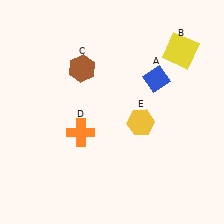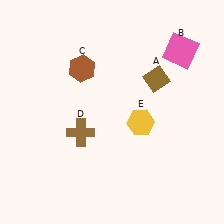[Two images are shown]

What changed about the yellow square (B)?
In Image 1, B is yellow. In Image 2, it changed to pink.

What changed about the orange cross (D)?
In Image 1, D is orange. In Image 2, it changed to brown.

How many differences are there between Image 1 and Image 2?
There are 3 differences between the two images.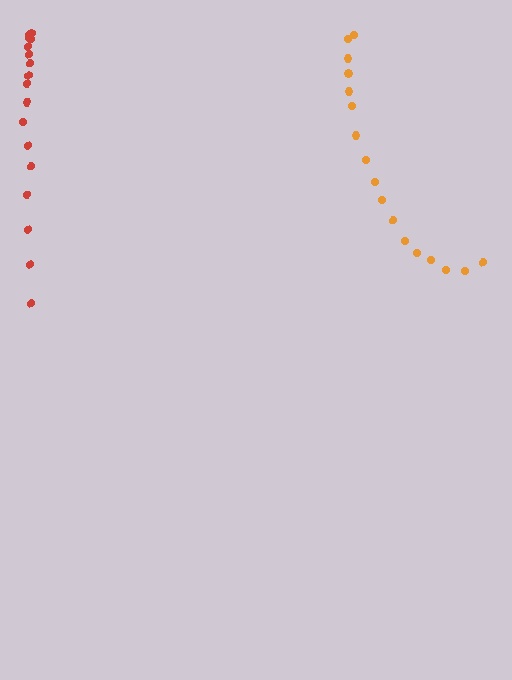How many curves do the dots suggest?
There are 2 distinct paths.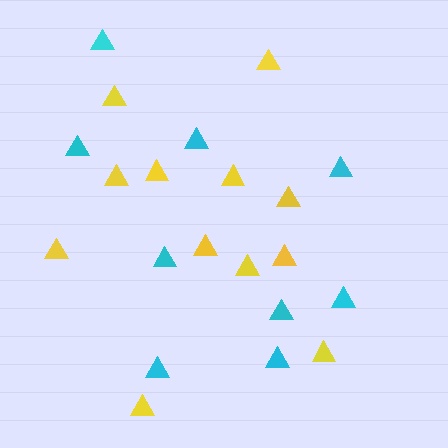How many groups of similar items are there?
There are 2 groups: one group of cyan triangles (9) and one group of yellow triangles (12).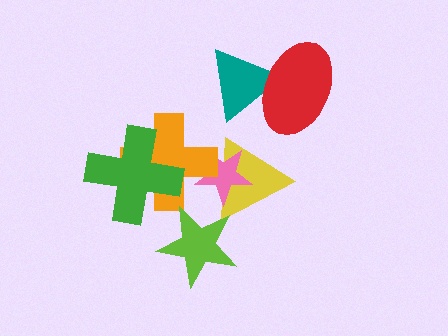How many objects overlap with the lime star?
1 object overlaps with the lime star.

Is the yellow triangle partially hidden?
Yes, it is partially covered by another shape.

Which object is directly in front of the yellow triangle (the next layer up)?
The pink star is directly in front of the yellow triangle.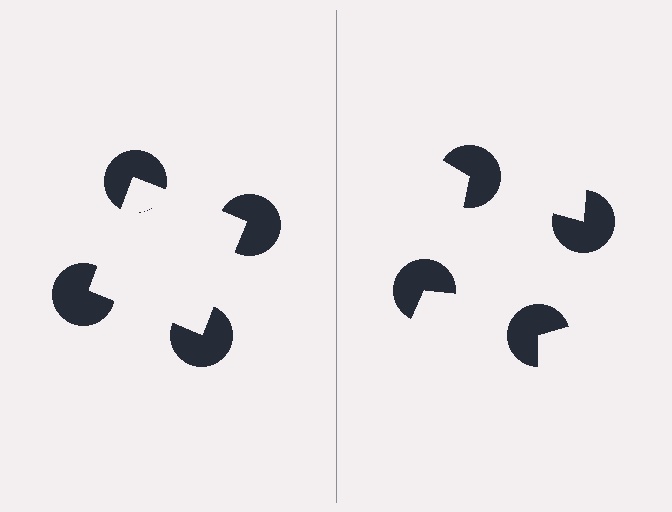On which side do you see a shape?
An illusory square appears on the left side. On the right side the wedge cuts are rotated, so no coherent shape forms.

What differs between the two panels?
The pac-man discs are positioned identically on both sides; only the wedge orientations differ. On the left they align to a square; on the right they are misaligned.